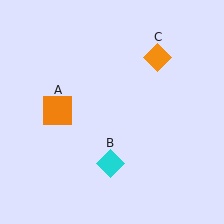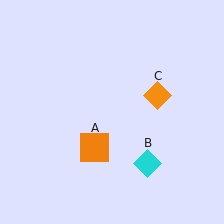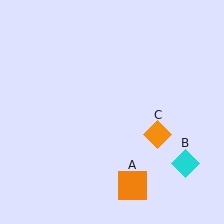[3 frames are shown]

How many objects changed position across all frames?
3 objects changed position: orange square (object A), cyan diamond (object B), orange diamond (object C).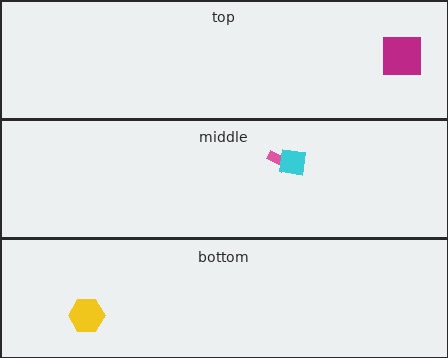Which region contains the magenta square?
The top region.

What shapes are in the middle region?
The pink arrow, the cyan square.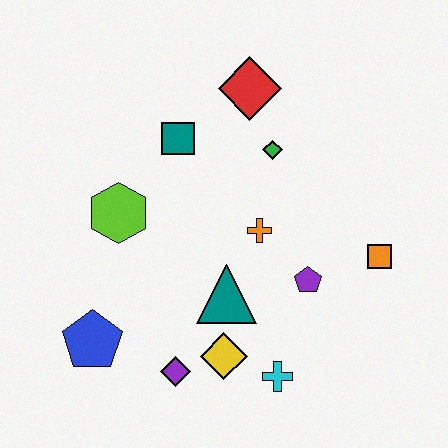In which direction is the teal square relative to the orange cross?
The teal square is above the orange cross.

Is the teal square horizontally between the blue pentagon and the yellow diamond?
Yes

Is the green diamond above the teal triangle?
Yes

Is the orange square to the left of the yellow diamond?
No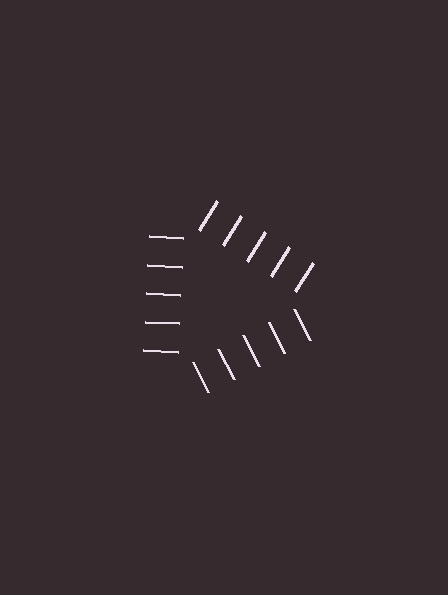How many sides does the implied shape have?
3 sides — the line-ends trace a triangle.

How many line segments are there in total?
15 — 5 along each of the 3 edges.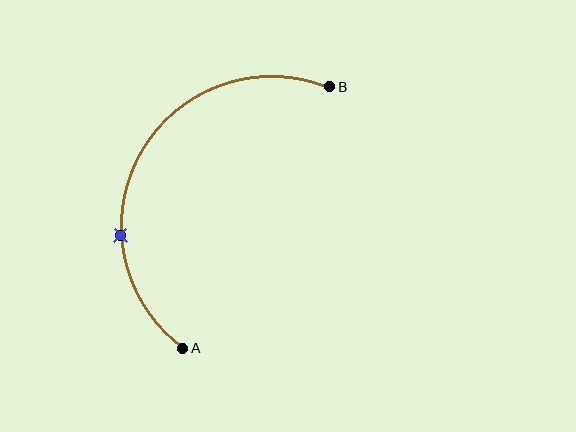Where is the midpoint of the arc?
The arc midpoint is the point on the curve farthest from the straight line joining A and B. It sits to the left of that line.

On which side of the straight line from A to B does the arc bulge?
The arc bulges to the left of the straight line connecting A and B.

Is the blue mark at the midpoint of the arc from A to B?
No. The blue mark lies on the arc but is closer to endpoint A. The arc midpoint would be at the point on the curve equidistant along the arc from both A and B.